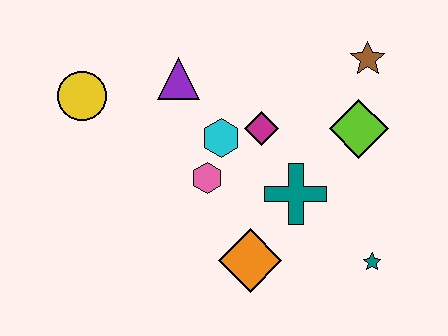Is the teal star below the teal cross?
Yes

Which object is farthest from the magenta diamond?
The yellow circle is farthest from the magenta diamond.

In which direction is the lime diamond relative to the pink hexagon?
The lime diamond is to the right of the pink hexagon.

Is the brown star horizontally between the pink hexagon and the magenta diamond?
No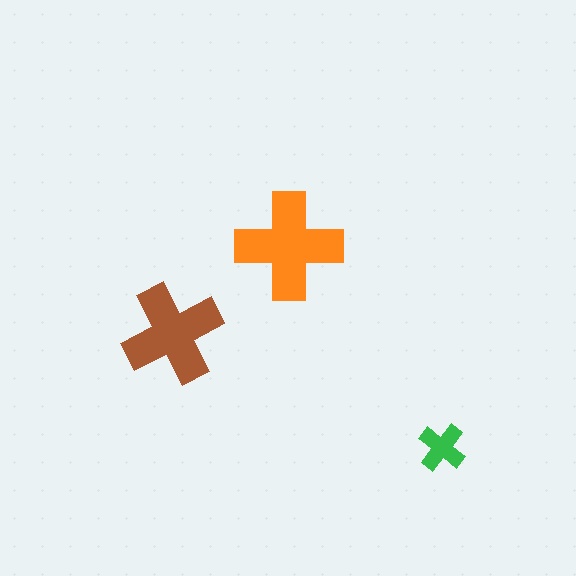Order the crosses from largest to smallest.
the orange one, the brown one, the green one.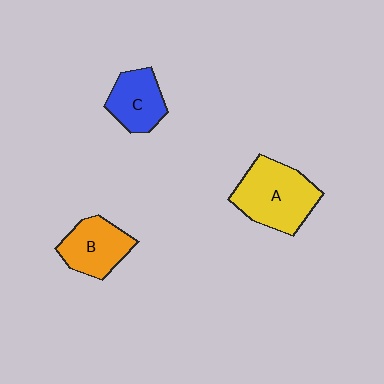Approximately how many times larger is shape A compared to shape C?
Approximately 1.6 times.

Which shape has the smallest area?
Shape C (blue).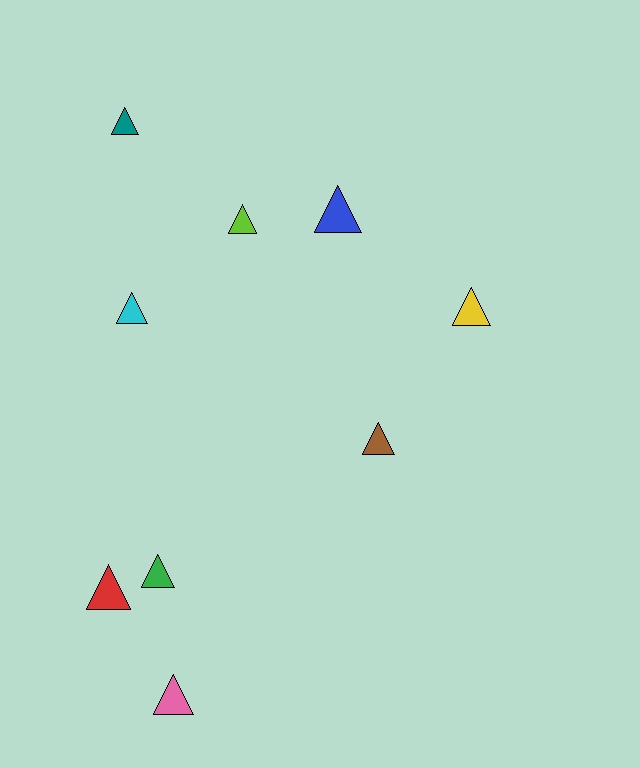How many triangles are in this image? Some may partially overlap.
There are 9 triangles.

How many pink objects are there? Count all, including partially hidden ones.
There is 1 pink object.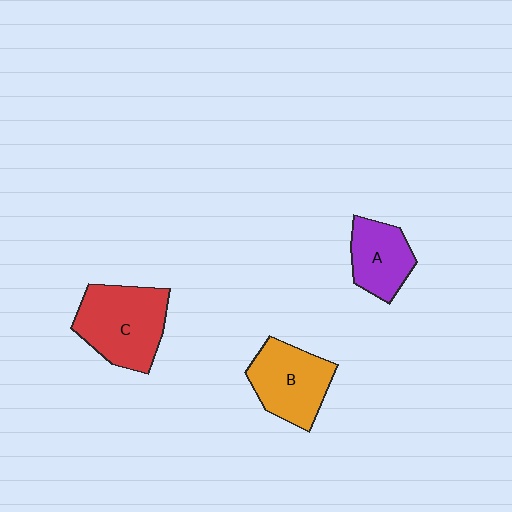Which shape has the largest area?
Shape C (red).